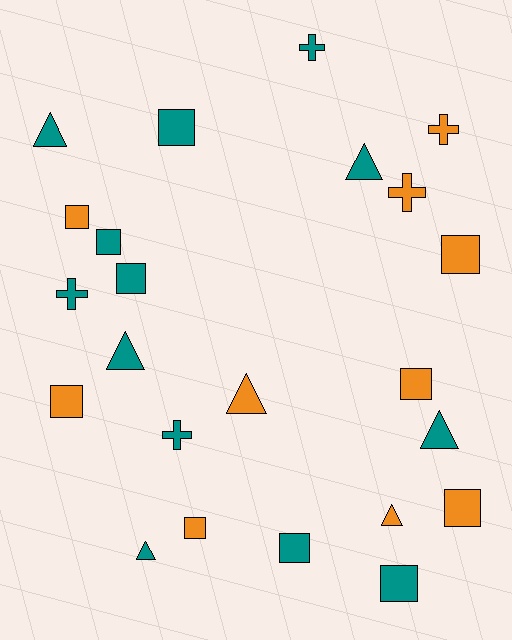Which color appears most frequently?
Teal, with 13 objects.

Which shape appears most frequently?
Square, with 11 objects.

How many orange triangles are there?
There are 2 orange triangles.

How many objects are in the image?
There are 23 objects.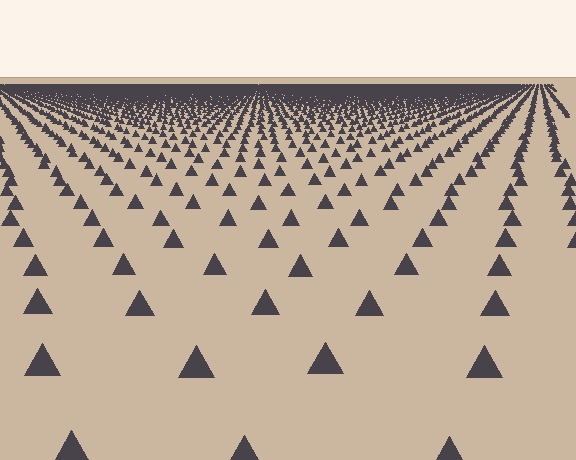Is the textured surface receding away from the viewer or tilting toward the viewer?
The surface is receding away from the viewer. Texture elements get smaller and denser toward the top.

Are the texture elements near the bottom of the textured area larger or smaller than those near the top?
Larger. Near the bottom, elements are closer to the viewer and appear at a bigger on-screen size.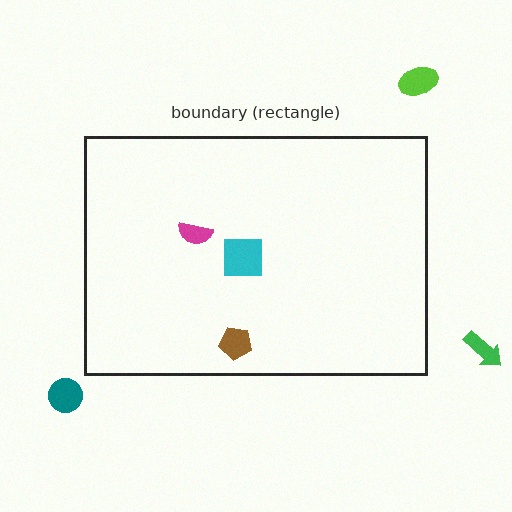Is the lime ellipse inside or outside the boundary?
Outside.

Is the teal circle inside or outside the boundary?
Outside.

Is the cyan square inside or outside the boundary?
Inside.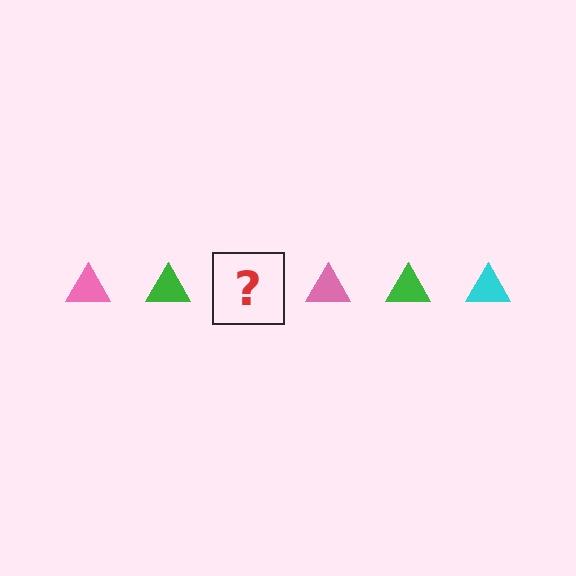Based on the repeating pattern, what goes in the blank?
The blank should be a cyan triangle.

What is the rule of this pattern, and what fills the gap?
The rule is that the pattern cycles through pink, green, cyan triangles. The gap should be filled with a cyan triangle.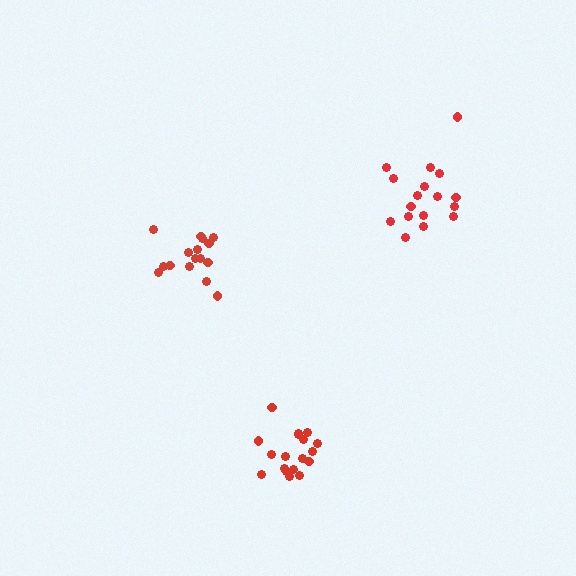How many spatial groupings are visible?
There are 3 spatial groupings.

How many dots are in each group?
Group 1: 16 dots, Group 2: 18 dots, Group 3: 17 dots (51 total).